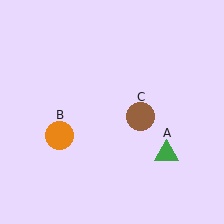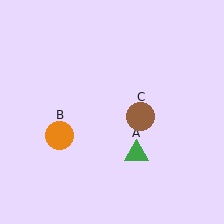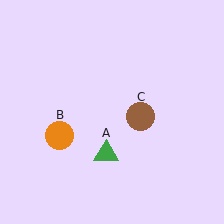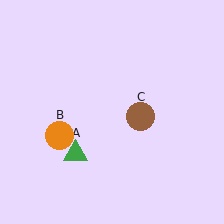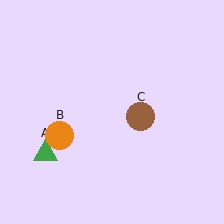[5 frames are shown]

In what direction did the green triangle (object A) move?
The green triangle (object A) moved left.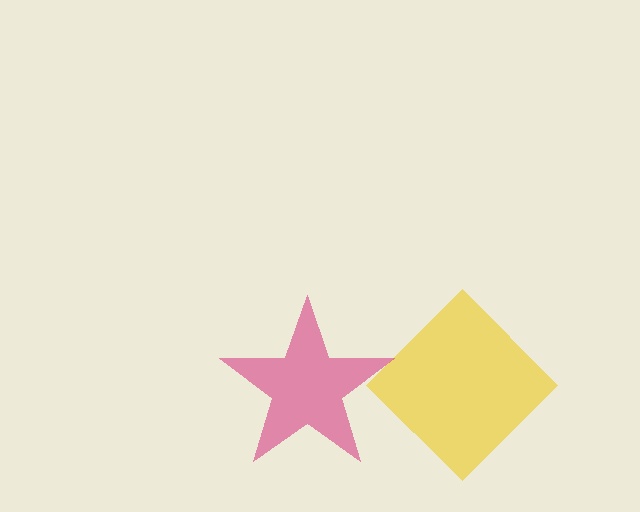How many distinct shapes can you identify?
There are 2 distinct shapes: a yellow diamond, a magenta star.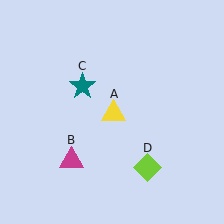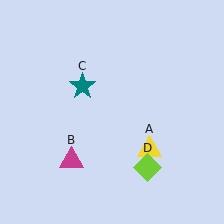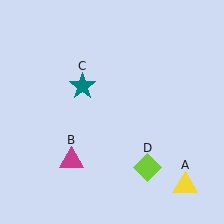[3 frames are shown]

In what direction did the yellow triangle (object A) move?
The yellow triangle (object A) moved down and to the right.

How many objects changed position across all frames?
1 object changed position: yellow triangle (object A).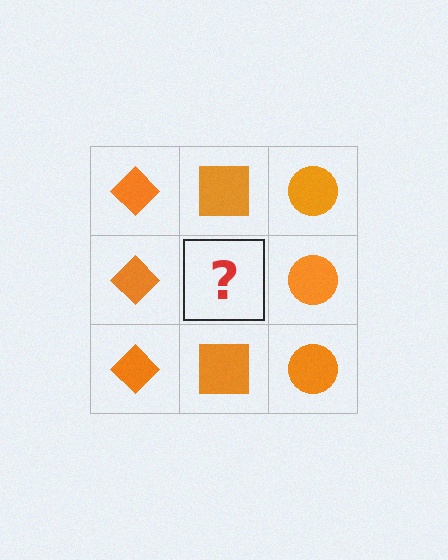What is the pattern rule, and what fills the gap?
The rule is that each column has a consistent shape. The gap should be filled with an orange square.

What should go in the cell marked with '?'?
The missing cell should contain an orange square.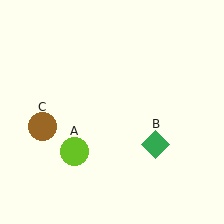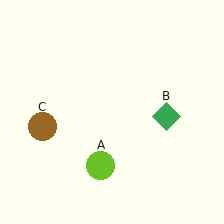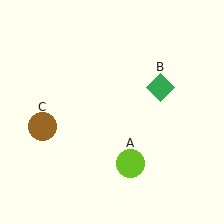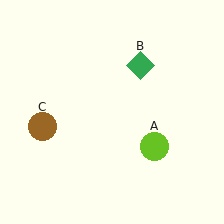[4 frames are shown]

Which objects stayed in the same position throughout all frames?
Brown circle (object C) remained stationary.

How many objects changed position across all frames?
2 objects changed position: lime circle (object A), green diamond (object B).